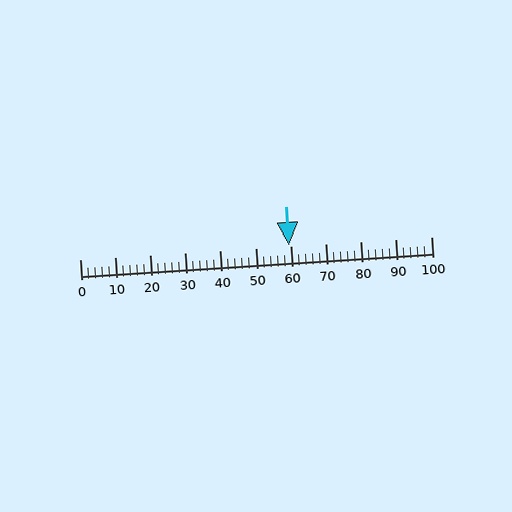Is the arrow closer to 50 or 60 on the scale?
The arrow is closer to 60.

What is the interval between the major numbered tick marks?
The major tick marks are spaced 10 units apart.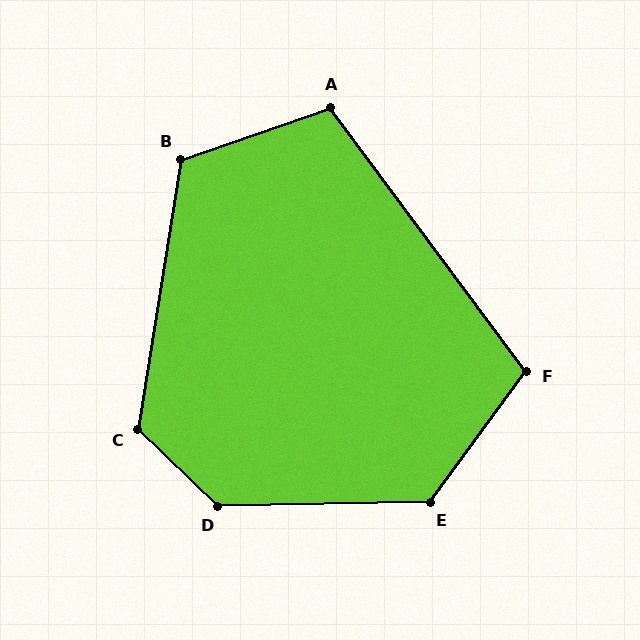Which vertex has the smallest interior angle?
F, at approximately 107 degrees.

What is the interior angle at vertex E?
Approximately 128 degrees (obtuse).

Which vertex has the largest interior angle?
D, at approximately 135 degrees.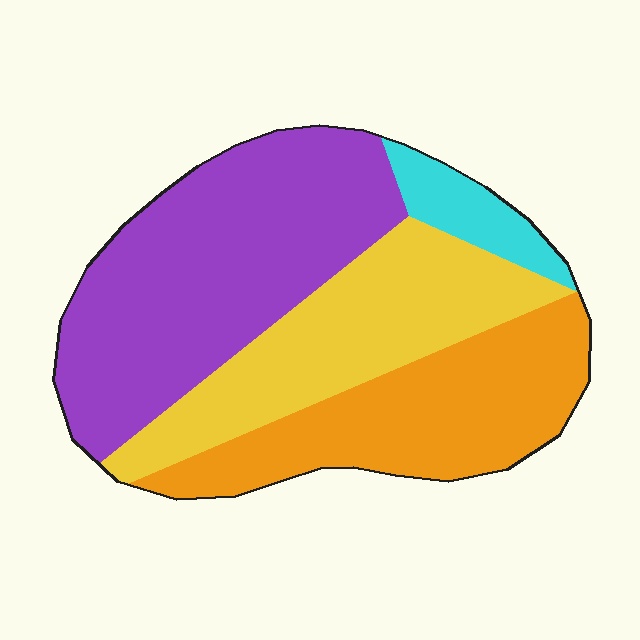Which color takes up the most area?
Purple, at roughly 40%.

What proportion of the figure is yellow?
Yellow covers 26% of the figure.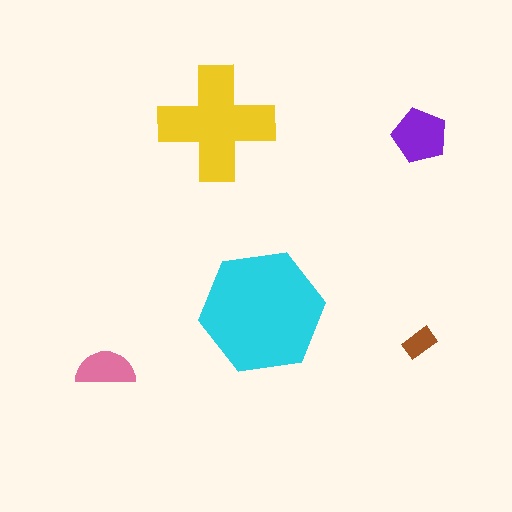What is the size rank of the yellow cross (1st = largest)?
2nd.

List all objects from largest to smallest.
The cyan hexagon, the yellow cross, the purple pentagon, the pink semicircle, the brown rectangle.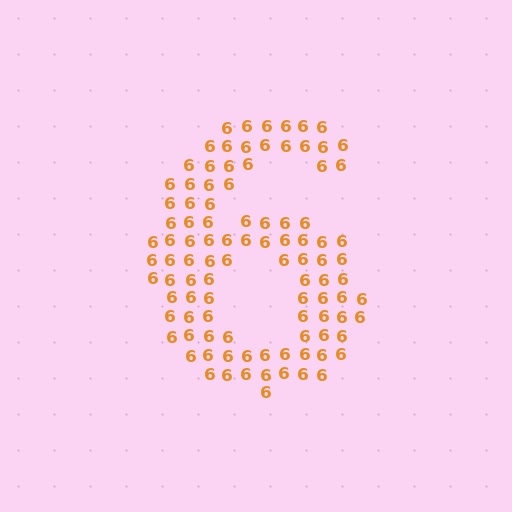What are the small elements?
The small elements are digit 6's.